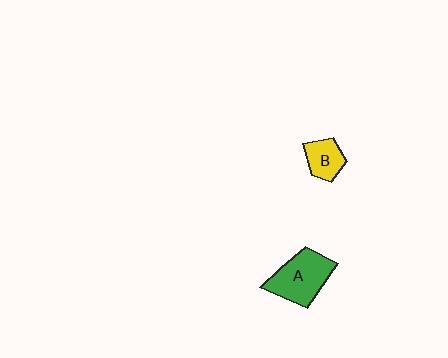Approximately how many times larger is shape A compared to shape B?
Approximately 1.9 times.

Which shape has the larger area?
Shape A (green).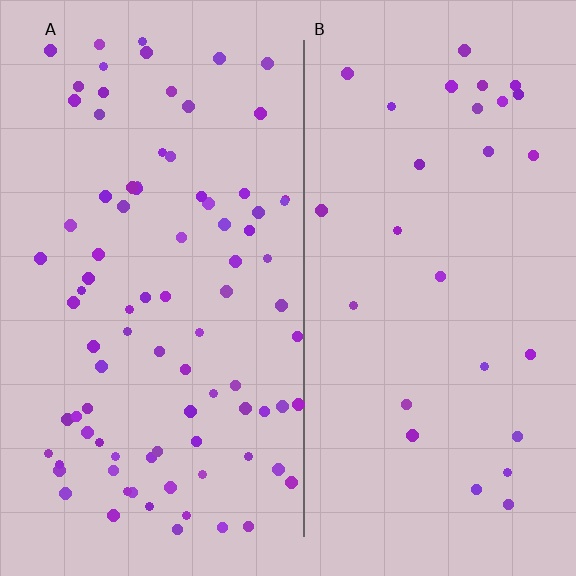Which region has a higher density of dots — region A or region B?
A (the left).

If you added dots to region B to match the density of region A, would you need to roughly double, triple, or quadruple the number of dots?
Approximately triple.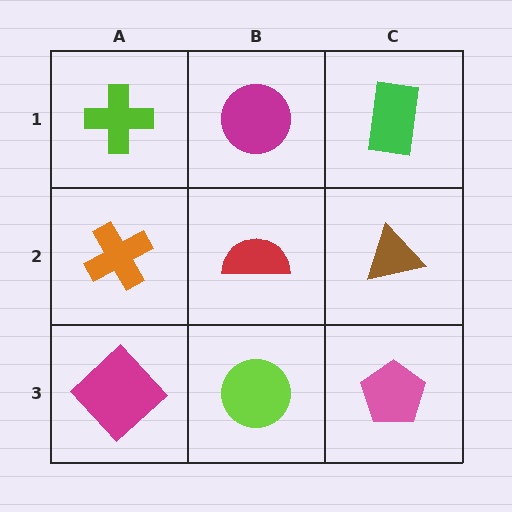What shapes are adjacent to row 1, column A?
An orange cross (row 2, column A), a magenta circle (row 1, column B).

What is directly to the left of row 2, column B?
An orange cross.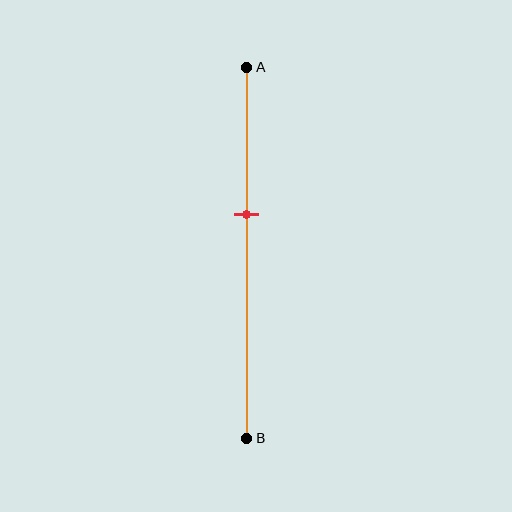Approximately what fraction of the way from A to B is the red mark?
The red mark is approximately 40% of the way from A to B.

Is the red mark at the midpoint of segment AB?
No, the mark is at about 40% from A, not at the 50% midpoint.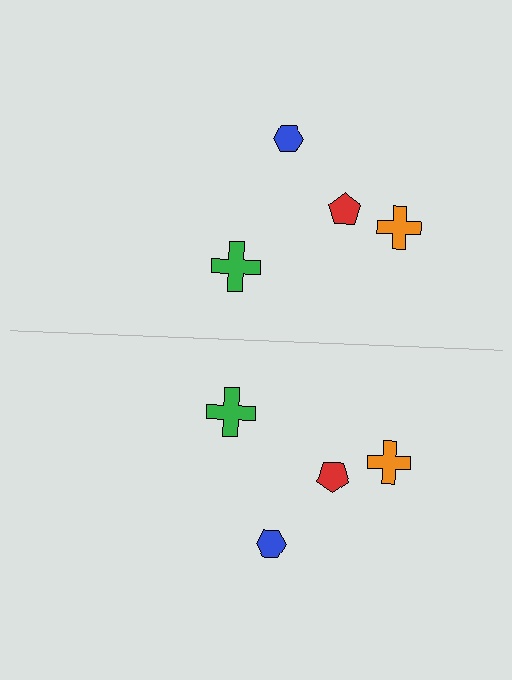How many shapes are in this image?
There are 8 shapes in this image.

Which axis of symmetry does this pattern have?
The pattern has a horizontal axis of symmetry running through the center of the image.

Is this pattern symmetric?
Yes, this pattern has bilateral (reflection) symmetry.